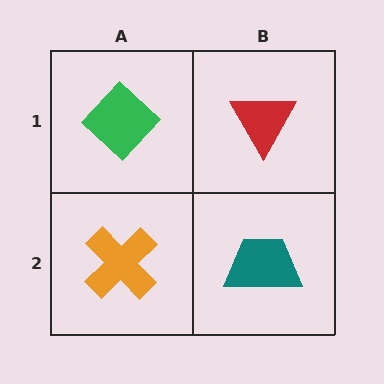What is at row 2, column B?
A teal trapezoid.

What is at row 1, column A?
A green diamond.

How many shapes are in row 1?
2 shapes.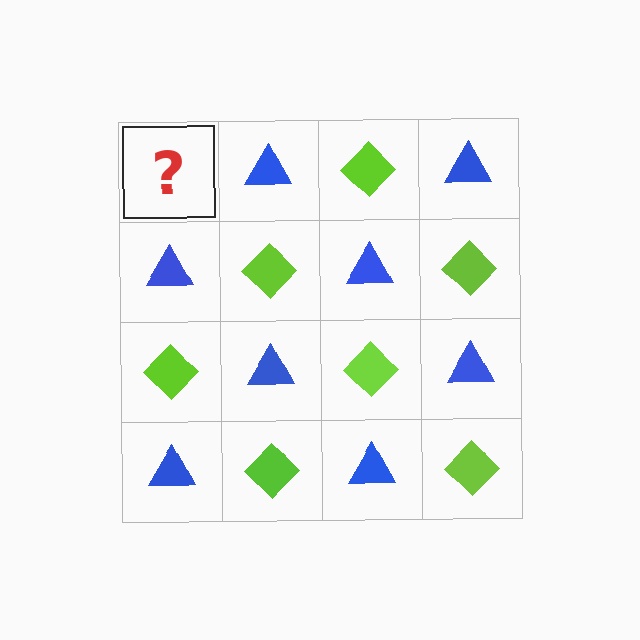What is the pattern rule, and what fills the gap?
The rule is that it alternates lime diamond and blue triangle in a checkerboard pattern. The gap should be filled with a lime diamond.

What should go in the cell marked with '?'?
The missing cell should contain a lime diamond.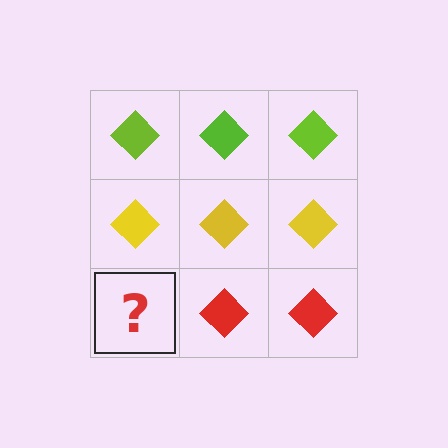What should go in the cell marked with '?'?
The missing cell should contain a red diamond.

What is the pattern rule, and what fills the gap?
The rule is that each row has a consistent color. The gap should be filled with a red diamond.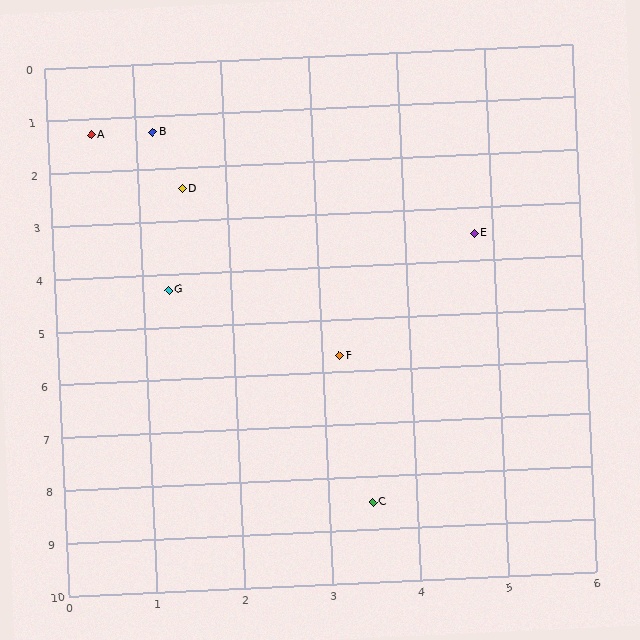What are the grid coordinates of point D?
Point D is at approximately (1.5, 2.4).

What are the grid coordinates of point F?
Point F is at approximately (3.2, 5.7).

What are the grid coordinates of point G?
Point G is at approximately (1.3, 4.3).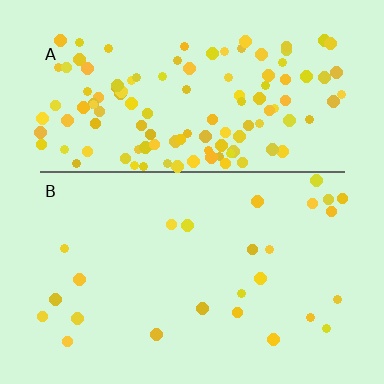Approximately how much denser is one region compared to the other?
Approximately 4.9× — region A over region B.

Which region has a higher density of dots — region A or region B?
A (the top).